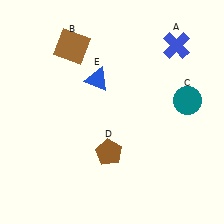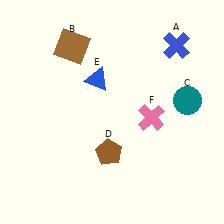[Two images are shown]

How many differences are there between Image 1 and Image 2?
There is 1 difference between the two images.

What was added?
A pink cross (F) was added in Image 2.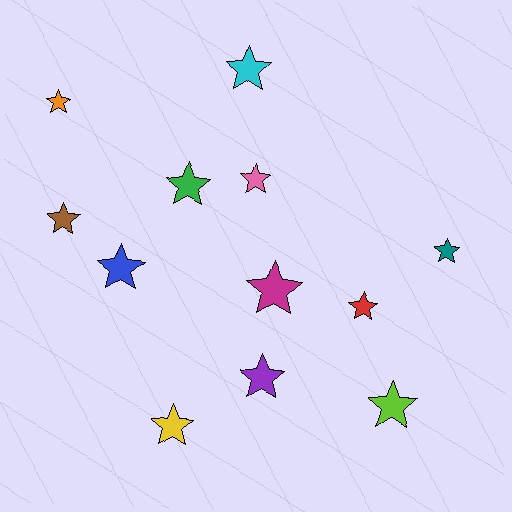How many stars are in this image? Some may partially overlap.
There are 12 stars.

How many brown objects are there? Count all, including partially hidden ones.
There is 1 brown object.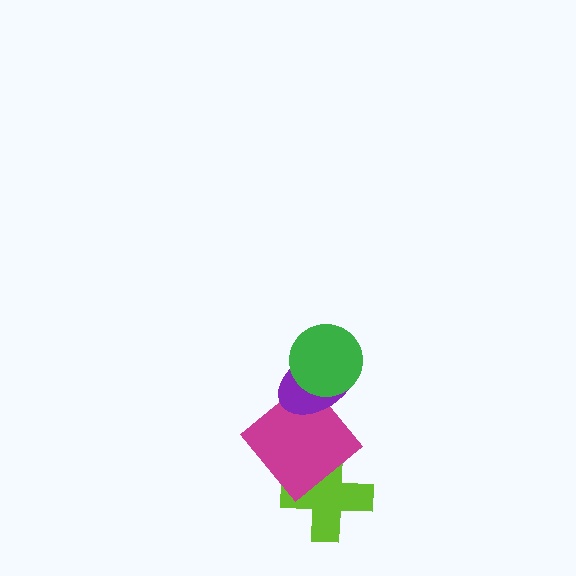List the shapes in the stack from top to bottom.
From top to bottom: the green circle, the purple ellipse, the magenta diamond, the lime cross.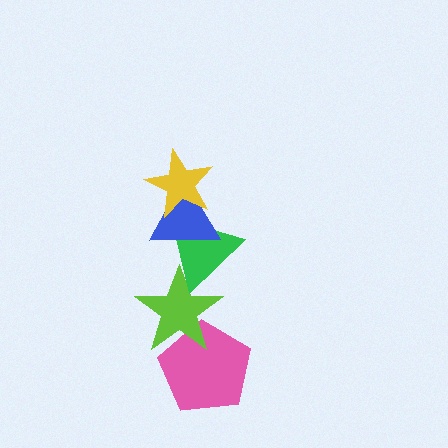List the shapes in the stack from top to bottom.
From top to bottom: the yellow star, the blue triangle, the green triangle, the lime star, the pink pentagon.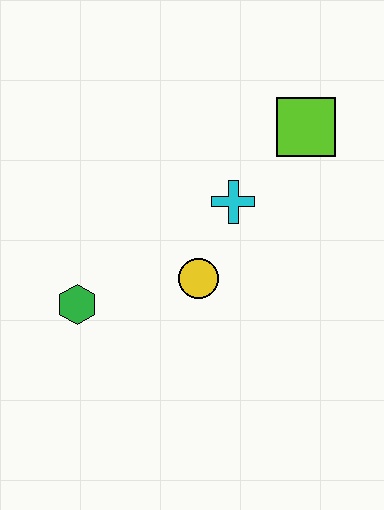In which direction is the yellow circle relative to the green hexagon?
The yellow circle is to the right of the green hexagon.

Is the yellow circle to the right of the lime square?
No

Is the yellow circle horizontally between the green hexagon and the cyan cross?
Yes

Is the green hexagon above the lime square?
No